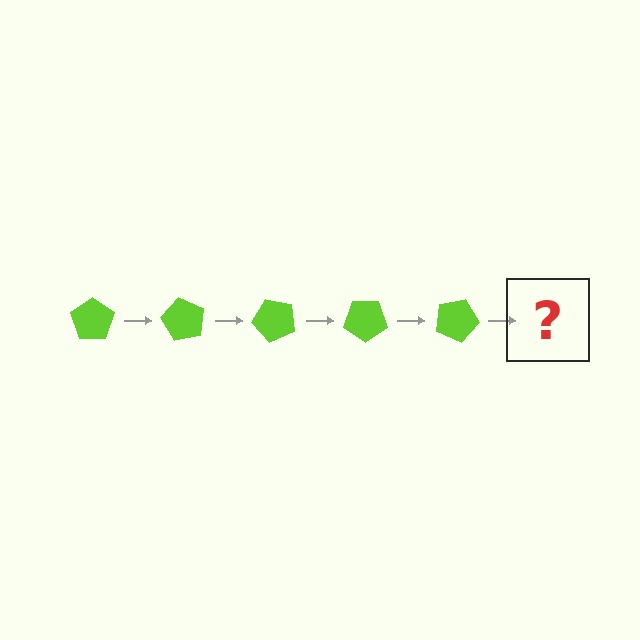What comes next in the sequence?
The next element should be a lime pentagon rotated 300 degrees.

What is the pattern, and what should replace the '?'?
The pattern is that the pentagon rotates 60 degrees each step. The '?' should be a lime pentagon rotated 300 degrees.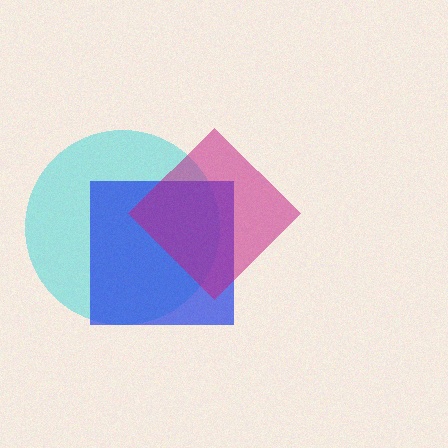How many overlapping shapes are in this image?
There are 3 overlapping shapes in the image.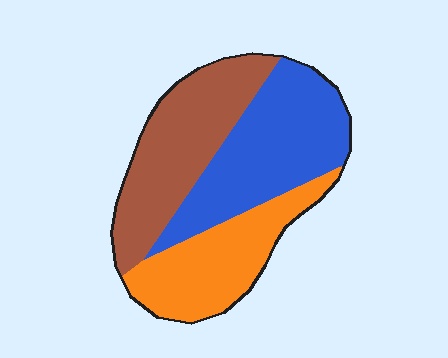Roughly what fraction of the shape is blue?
Blue takes up about three eighths (3/8) of the shape.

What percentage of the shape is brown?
Brown takes up about one third (1/3) of the shape.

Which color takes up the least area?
Orange, at roughly 30%.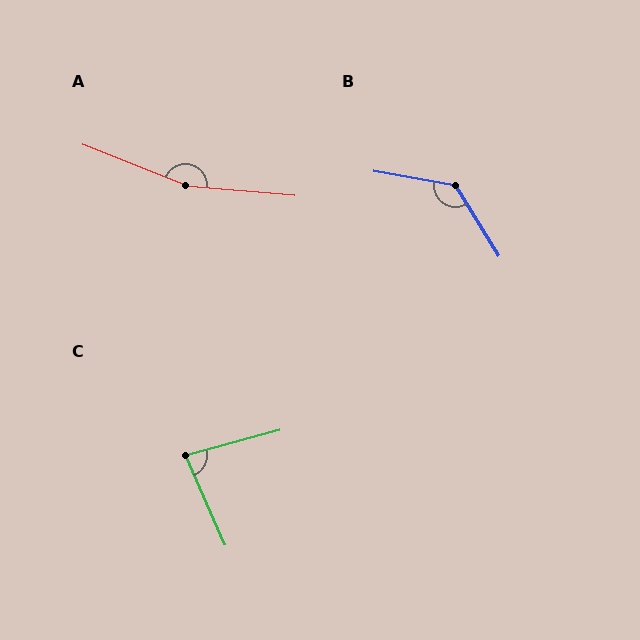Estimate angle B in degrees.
Approximately 131 degrees.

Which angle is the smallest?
C, at approximately 81 degrees.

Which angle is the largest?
A, at approximately 163 degrees.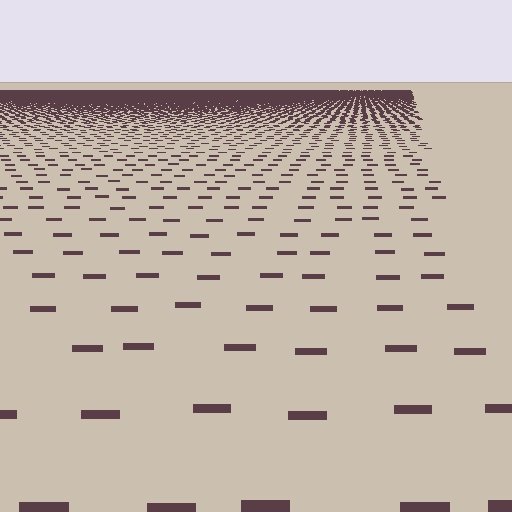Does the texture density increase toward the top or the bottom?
Density increases toward the top.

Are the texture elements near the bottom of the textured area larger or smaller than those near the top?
Larger. Near the bottom, elements are closer to the viewer and appear at a bigger on-screen size.